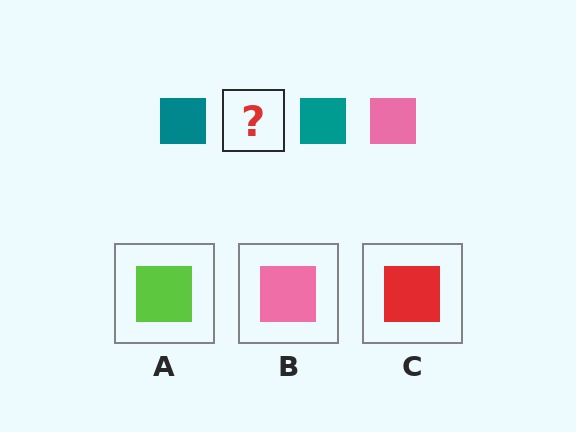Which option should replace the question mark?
Option B.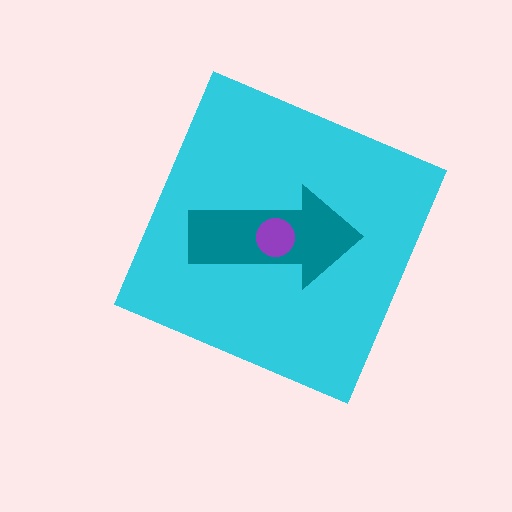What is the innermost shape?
The purple circle.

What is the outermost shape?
The cyan diamond.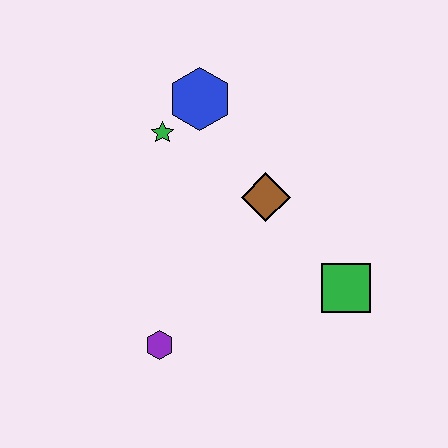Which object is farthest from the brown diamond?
The purple hexagon is farthest from the brown diamond.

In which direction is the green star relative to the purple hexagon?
The green star is above the purple hexagon.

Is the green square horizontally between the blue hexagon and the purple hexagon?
No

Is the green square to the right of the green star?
Yes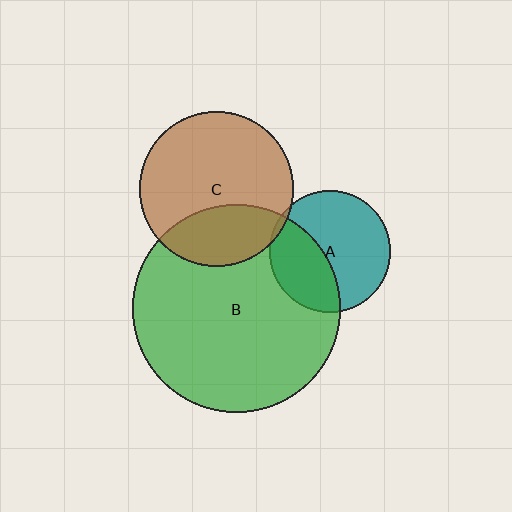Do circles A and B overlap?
Yes.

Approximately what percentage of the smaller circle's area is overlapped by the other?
Approximately 40%.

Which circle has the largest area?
Circle B (green).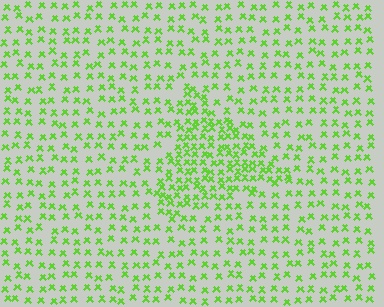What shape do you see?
I see a triangle.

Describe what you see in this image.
The image contains small lime elements arranged at two different densities. A triangle-shaped region is visible where the elements are more densely packed than the surrounding area.